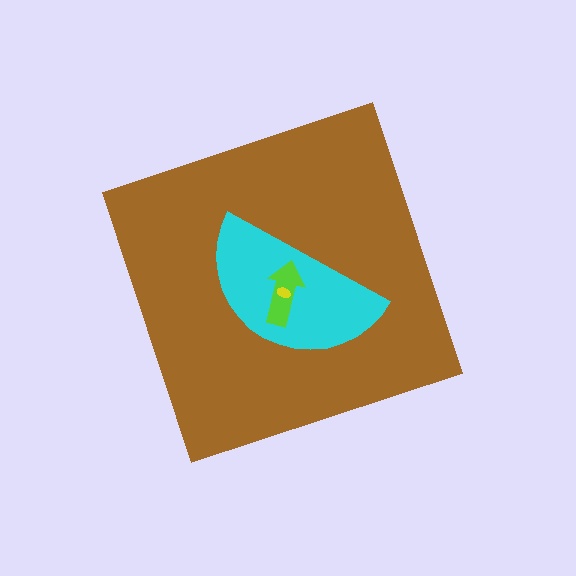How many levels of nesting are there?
4.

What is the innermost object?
The yellow ellipse.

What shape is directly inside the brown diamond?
The cyan semicircle.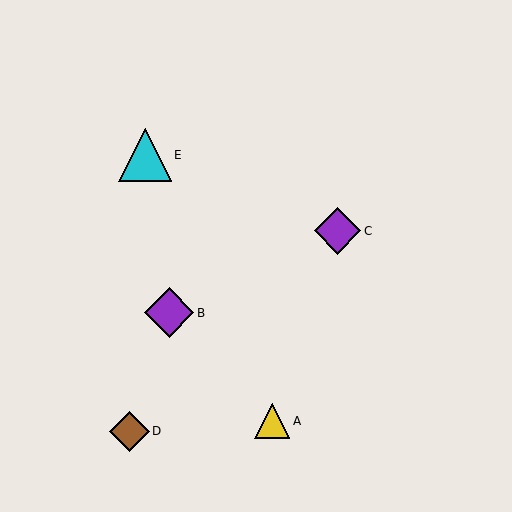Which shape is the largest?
The cyan triangle (labeled E) is the largest.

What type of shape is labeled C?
Shape C is a purple diamond.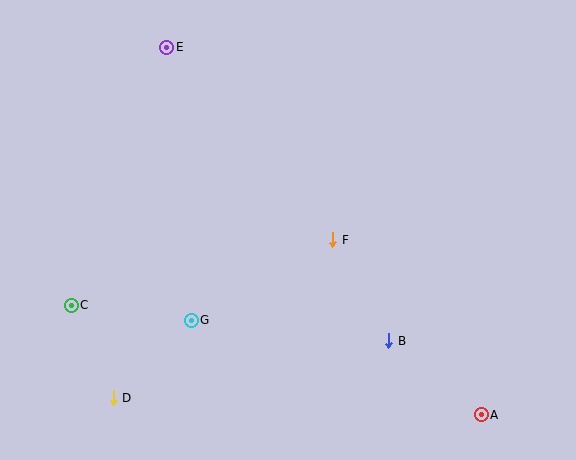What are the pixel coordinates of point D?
Point D is at (113, 398).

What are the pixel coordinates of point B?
Point B is at (389, 341).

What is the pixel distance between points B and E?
The distance between B and E is 368 pixels.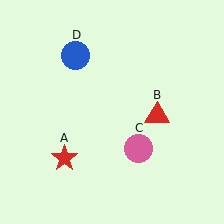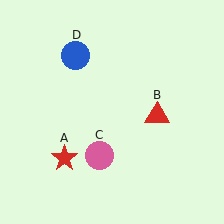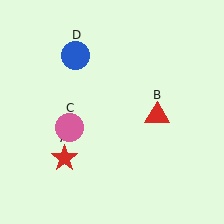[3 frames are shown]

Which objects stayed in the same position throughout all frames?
Red star (object A) and red triangle (object B) and blue circle (object D) remained stationary.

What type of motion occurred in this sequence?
The pink circle (object C) rotated clockwise around the center of the scene.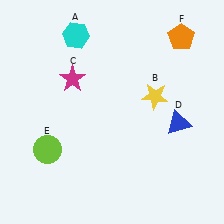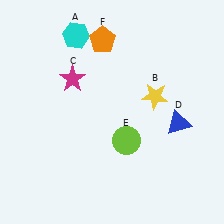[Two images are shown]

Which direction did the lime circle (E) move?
The lime circle (E) moved right.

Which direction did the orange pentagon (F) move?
The orange pentagon (F) moved left.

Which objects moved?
The objects that moved are: the lime circle (E), the orange pentagon (F).